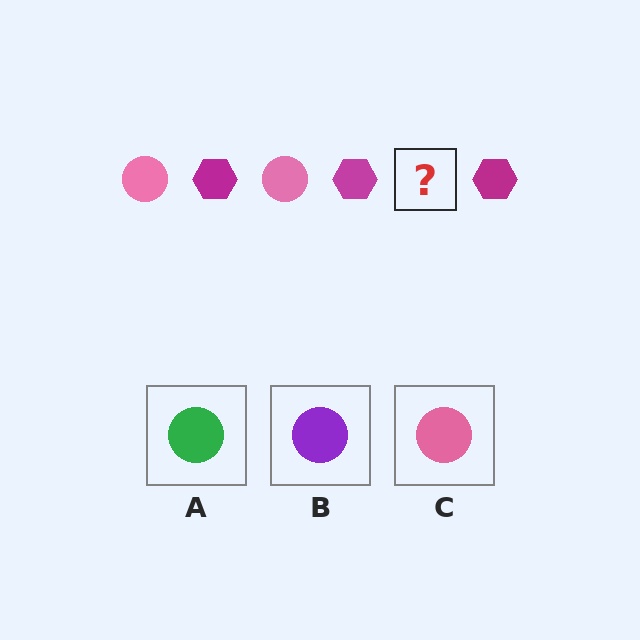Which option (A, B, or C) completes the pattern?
C.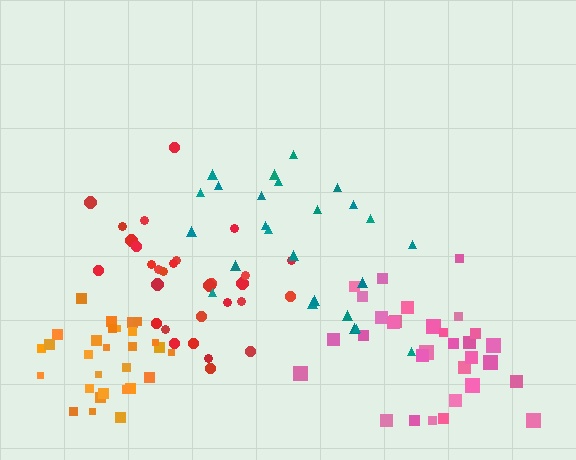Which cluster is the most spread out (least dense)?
Teal.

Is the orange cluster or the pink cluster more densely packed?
Orange.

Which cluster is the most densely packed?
Orange.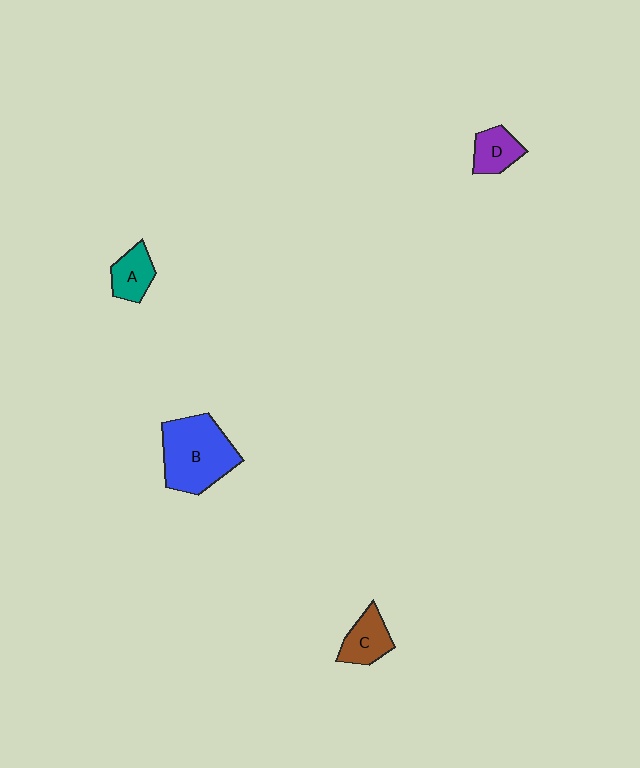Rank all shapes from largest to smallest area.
From largest to smallest: B (blue), C (brown), A (teal), D (purple).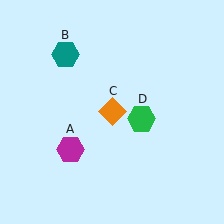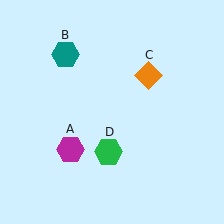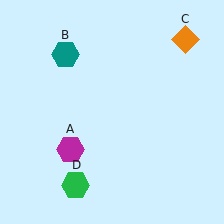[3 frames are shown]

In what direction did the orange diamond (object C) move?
The orange diamond (object C) moved up and to the right.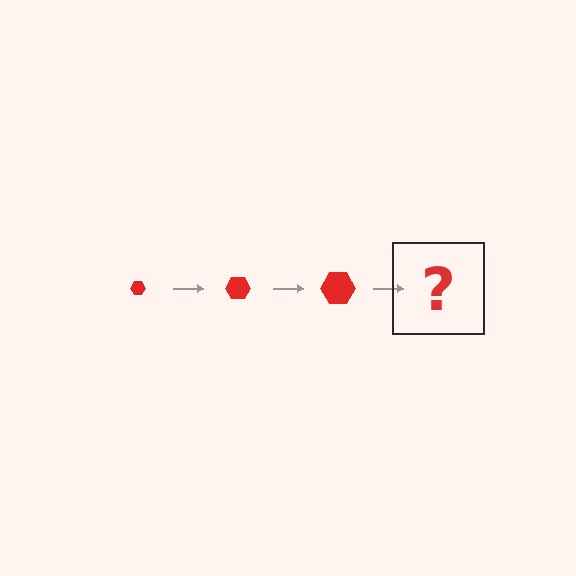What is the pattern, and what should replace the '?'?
The pattern is that the hexagon gets progressively larger each step. The '?' should be a red hexagon, larger than the previous one.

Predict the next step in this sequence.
The next step is a red hexagon, larger than the previous one.